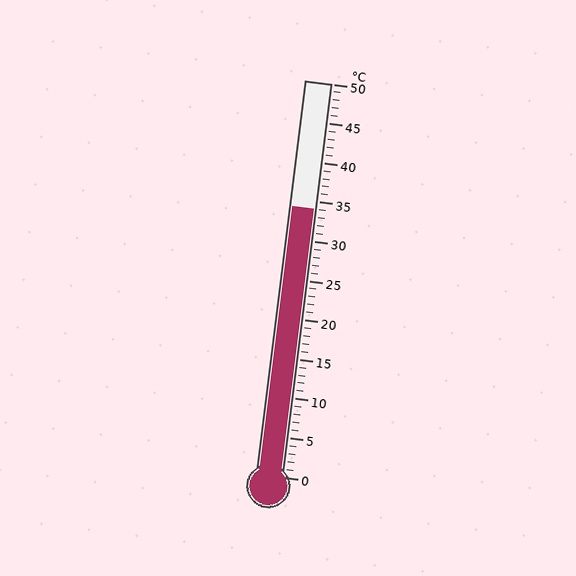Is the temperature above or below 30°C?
The temperature is above 30°C.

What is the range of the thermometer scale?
The thermometer scale ranges from 0°C to 50°C.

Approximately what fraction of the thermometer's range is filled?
The thermometer is filled to approximately 70% of its range.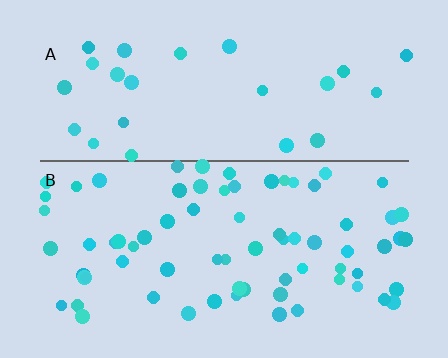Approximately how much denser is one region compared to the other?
Approximately 2.7× — region B over region A.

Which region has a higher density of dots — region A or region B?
B (the bottom).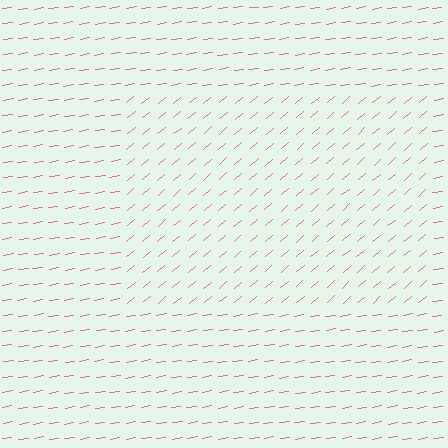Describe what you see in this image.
The image is filled with small pink line segments. A rectangle region in the image has lines oriented differently from the surrounding lines, creating a visible texture boundary.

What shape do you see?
I see a rectangle.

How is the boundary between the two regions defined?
The boundary is defined purely by a change in line orientation (approximately 32 degrees difference). All lines are the same color and thickness.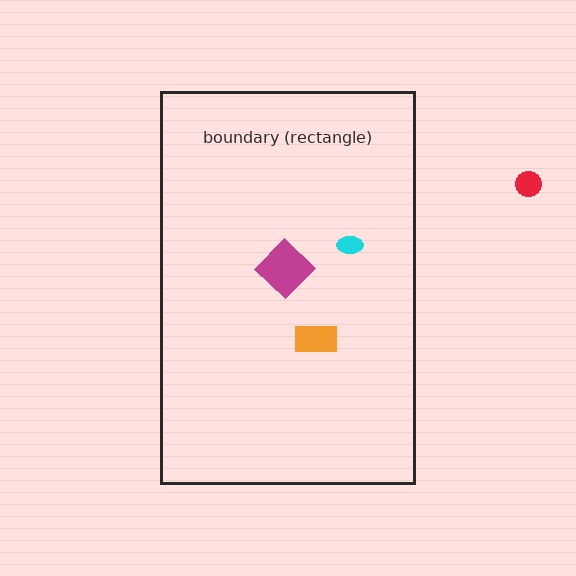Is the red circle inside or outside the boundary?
Outside.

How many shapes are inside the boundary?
3 inside, 1 outside.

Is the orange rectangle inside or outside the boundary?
Inside.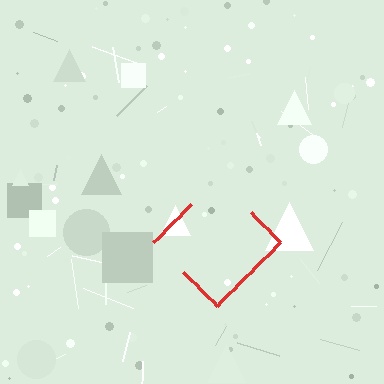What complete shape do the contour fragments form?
The contour fragments form a diamond.